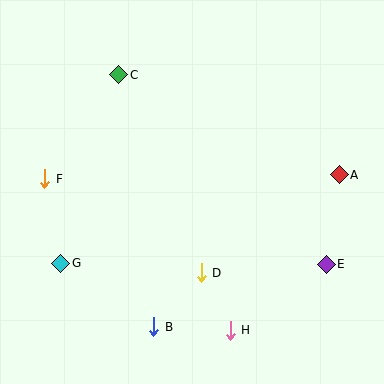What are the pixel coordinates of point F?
Point F is at (45, 179).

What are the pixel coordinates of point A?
Point A is at (339, 175).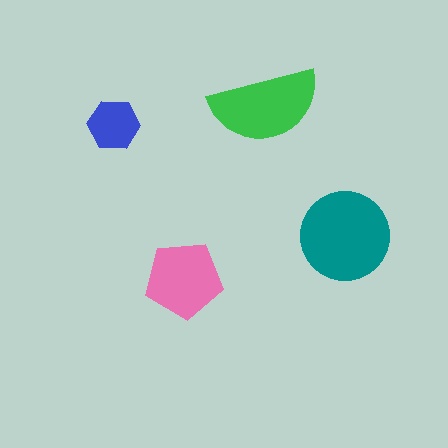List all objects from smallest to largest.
The blue hexagon, the pink pentagon, the green semicircle, the teal circle.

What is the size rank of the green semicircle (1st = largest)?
2nd.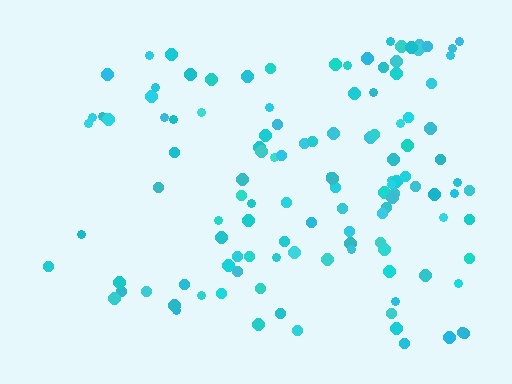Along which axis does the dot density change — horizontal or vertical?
Horizontal.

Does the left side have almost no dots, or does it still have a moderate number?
Still a moderate number, just noticeably fewer than the right.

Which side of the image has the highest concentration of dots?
The right.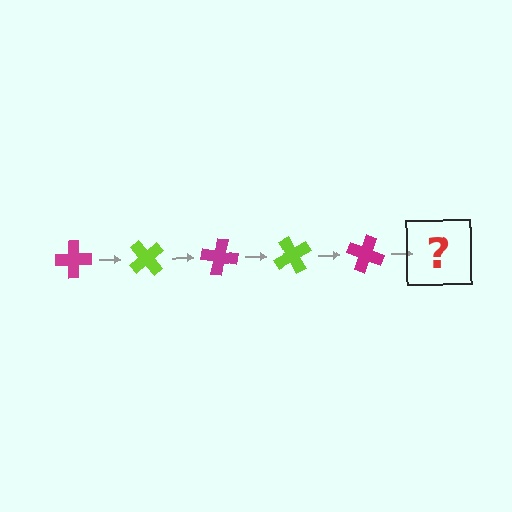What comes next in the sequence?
The next element should be a lime cross, rotated 250 degrees from the start.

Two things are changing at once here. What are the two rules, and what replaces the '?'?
The two rules are that it rotates 50 degrees each step and the color cycles through magenta and lime. The '?' should be a lime cross, rotated 250 degrees from the start.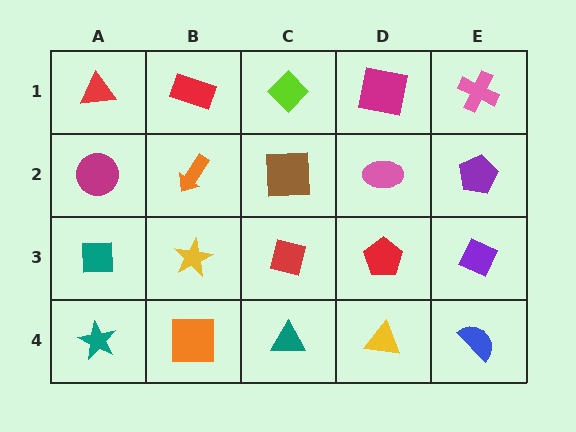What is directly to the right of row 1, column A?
A red rectangle.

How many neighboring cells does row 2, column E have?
3.